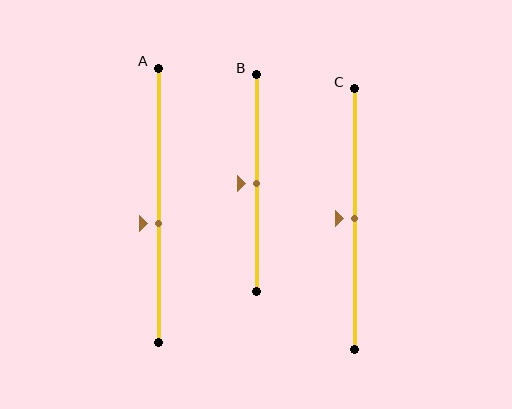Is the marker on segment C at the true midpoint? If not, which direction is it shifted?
Yes, the marker on segment C is at the true midpoint.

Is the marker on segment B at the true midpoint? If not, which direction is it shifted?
Yes, the marker on segment B is at the true midpoint.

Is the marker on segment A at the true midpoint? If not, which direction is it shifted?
No, the marker on segment A is shifted downward by about 7% of the segment length.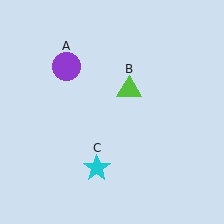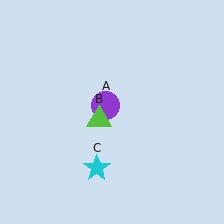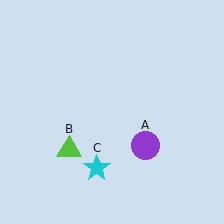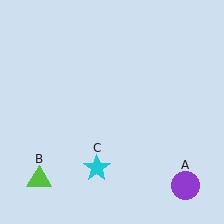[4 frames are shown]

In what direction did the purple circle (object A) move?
The purple circle (object A) moved down and to the right.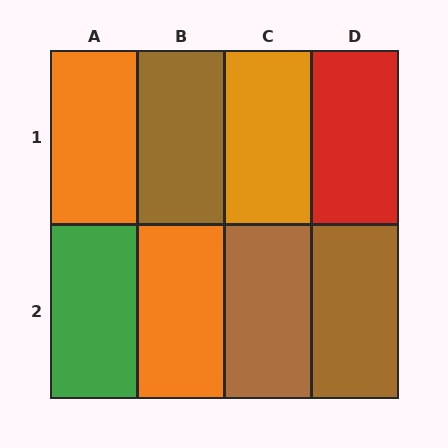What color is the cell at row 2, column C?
Brown.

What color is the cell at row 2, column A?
Green.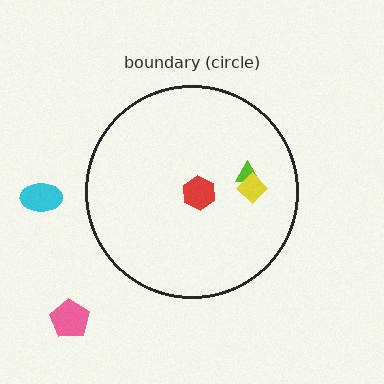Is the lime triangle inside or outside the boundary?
Inside.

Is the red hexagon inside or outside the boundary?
Inside.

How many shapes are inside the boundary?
3 inside, 2 outside.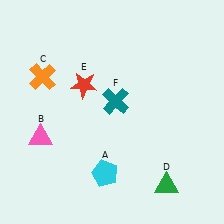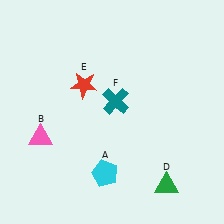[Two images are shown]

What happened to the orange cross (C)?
The orange cross (C) was removed in Image 2. It was in the top-left area of Image 1.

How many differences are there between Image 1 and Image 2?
There is 1 difference between the two images.